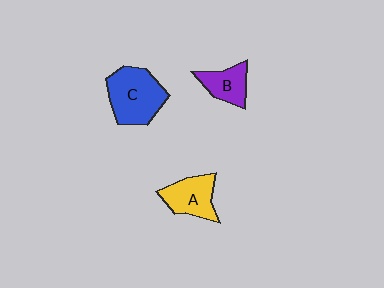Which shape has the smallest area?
Shape B (purple).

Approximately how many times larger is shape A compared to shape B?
Approximately 1.3 times.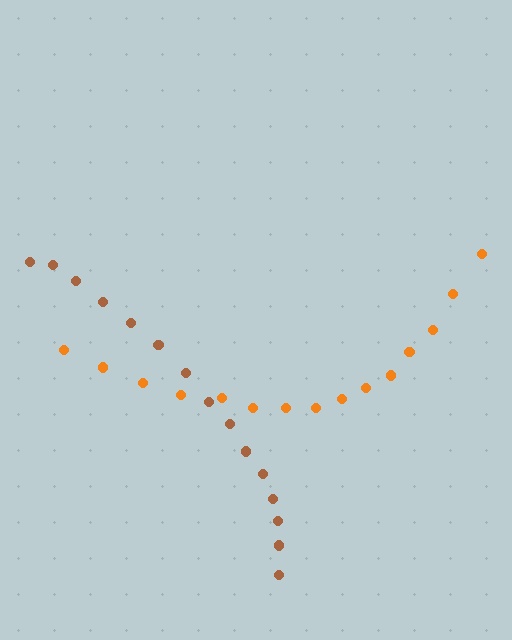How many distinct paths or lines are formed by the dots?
There are 2 distinct paths.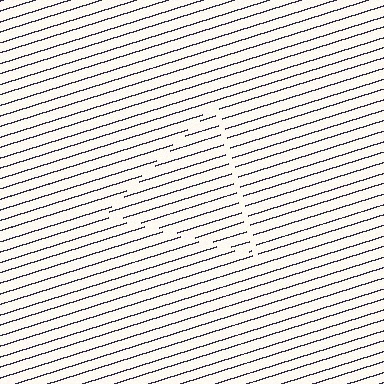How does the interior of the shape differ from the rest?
The interior of the shape contains the same grating, shifted by half a period — the contour is defined by the phase discontinuity where line-ends from the inner and outer gratings abut.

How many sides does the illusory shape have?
3 sides — the line-ends trace a triangle.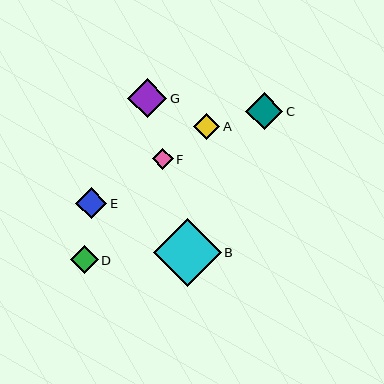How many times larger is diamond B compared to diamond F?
Diamond B is approximately 3.2 times the size of diamond F.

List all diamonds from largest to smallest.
From largest to smallest: B, G, C, E, D, A, F.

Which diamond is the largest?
Diamond B is the largest with a size of approximately 68 pixels.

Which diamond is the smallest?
Diamond F is the smallest with a size of approximately 21 pixels.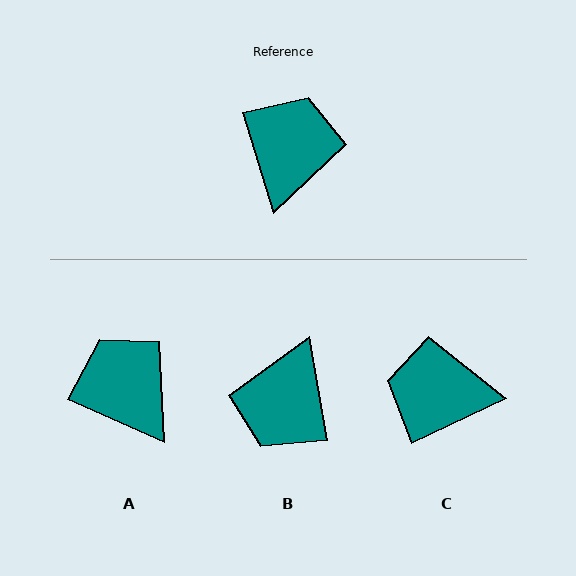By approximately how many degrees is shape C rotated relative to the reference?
Approximately 98 degrees counter-clockwise.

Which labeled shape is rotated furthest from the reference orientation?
B, about 173 degrees away.